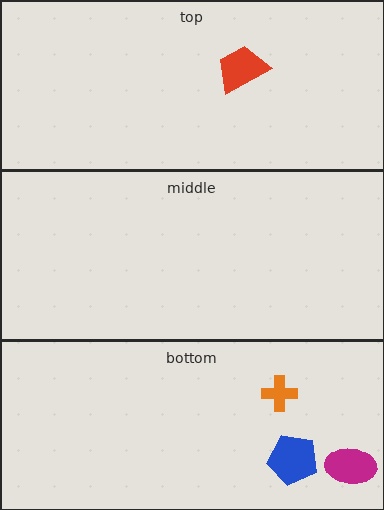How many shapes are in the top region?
1.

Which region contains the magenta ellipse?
The bottom region.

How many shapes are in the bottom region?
3.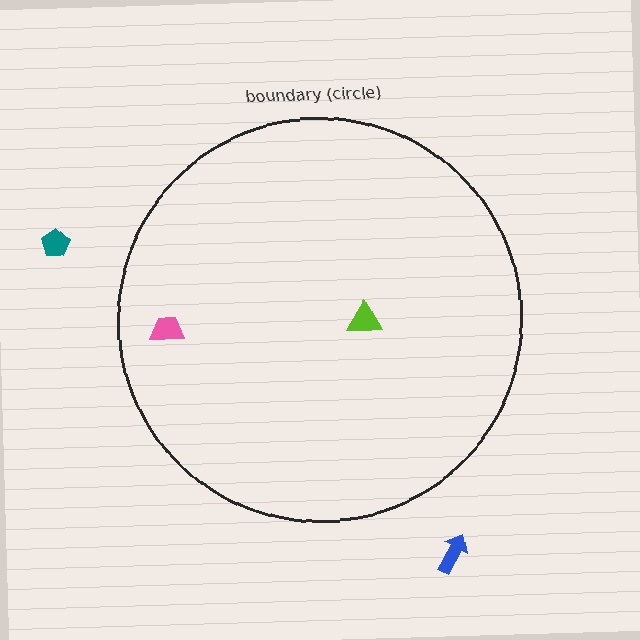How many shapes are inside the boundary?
2 inside, 2 outside.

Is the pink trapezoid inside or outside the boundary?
Inside.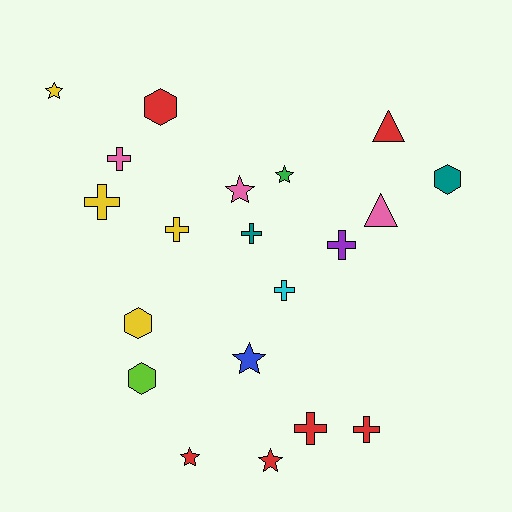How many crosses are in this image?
There are 8 crosses.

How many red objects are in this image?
There are 6 red objects.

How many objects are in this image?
There are 20 objects.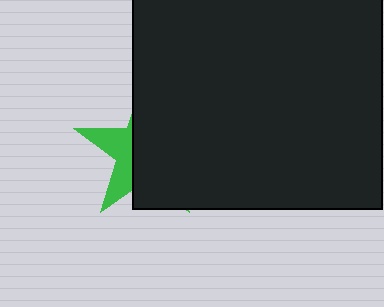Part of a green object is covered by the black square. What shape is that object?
It is a star.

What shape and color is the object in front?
The object in front is a black square.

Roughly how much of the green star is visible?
A small part of it is visible (roughly 32%).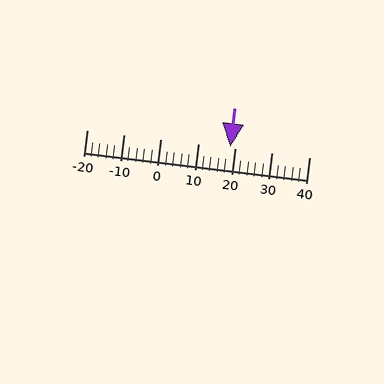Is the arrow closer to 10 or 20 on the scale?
The arrow is closer to 20.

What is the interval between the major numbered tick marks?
The major tick marks are spaced 10 units apart.